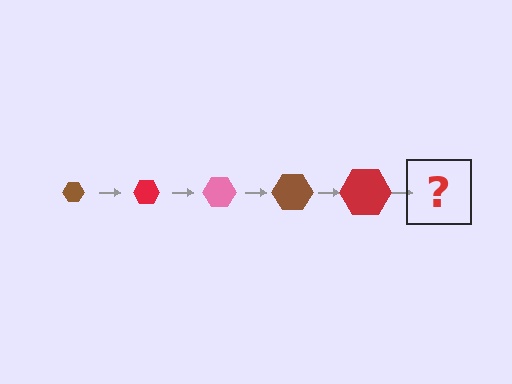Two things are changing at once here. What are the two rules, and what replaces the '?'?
The two rules are that the hexagon grows larger each step and the color cycles through brown, red, and pink. The '?' should be a pink hexagon, larger than the previous one.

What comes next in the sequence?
The next element should be a pink hexagon, larger than the previous one.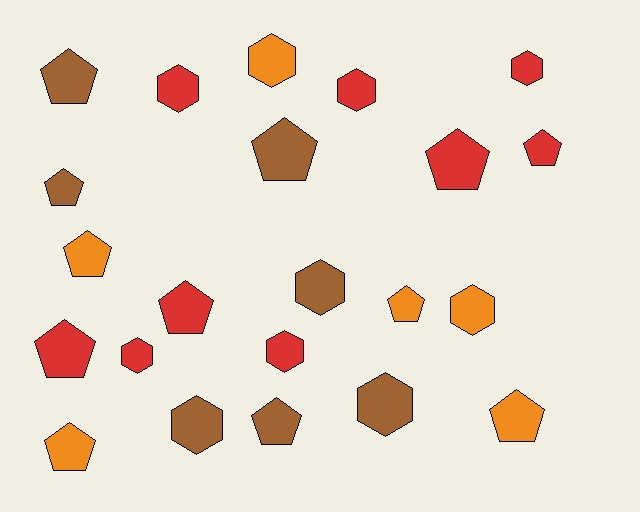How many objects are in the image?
There are 22 objects.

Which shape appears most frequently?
Pentagon, with 12 objects.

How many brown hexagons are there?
There are 3 brown hexagons.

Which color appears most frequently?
Red, with 9 objects.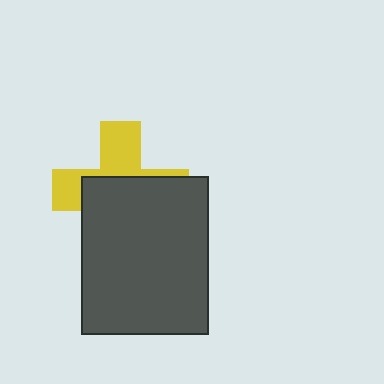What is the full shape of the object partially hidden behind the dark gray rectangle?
The partially hidden object is a yellow cross.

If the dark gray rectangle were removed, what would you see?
You would see the complete yellow cross.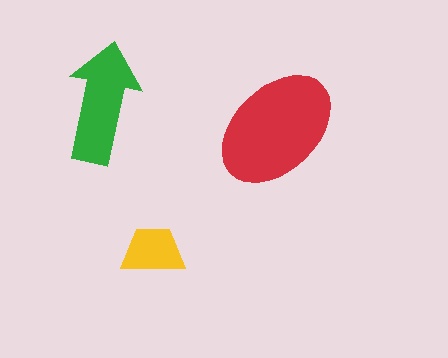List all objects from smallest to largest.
The yellow trapezoid, the green arrow, the red ellipse.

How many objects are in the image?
There are 3 objects in the image.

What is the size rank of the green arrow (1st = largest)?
2nd.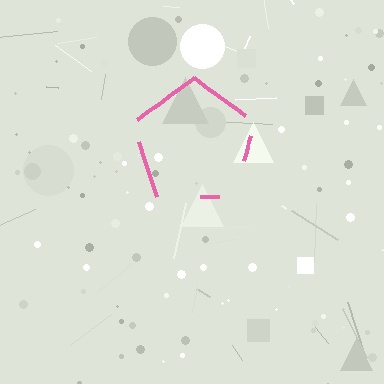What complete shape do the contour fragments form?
The contour fragments form a pentagon.